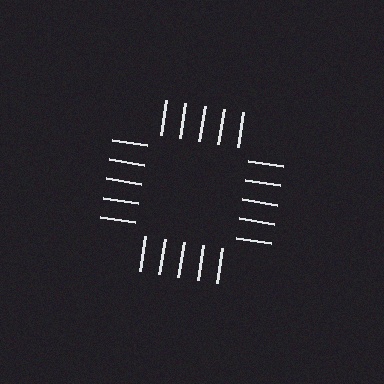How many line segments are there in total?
20 — 5 along each of the 4 edges.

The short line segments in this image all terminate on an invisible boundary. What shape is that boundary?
An illusory square — the line segments terminate on its edges but no continuous stroke is drawn.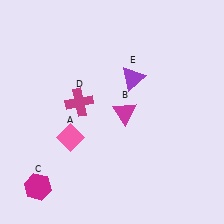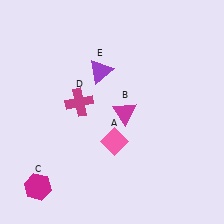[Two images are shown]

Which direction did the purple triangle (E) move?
The purple triangle (E) moved left.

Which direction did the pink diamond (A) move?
The pink diamond (A) moved right.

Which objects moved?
The objects that moved are: the pink diamond (A), the purple triangle (E).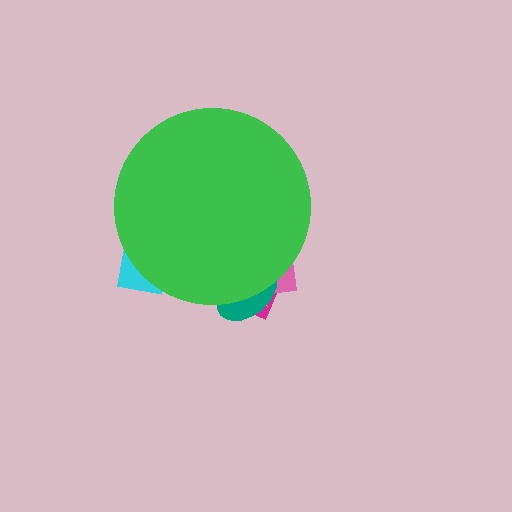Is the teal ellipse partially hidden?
Yes, the teal ellipse is partially hidden behind the green circle.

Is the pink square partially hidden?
Yes, the pink square is partially hidden behind the green circle.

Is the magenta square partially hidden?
Yes, the magenta square is partially hidden behind the green circle.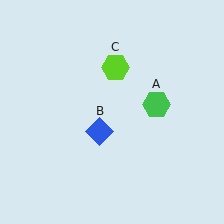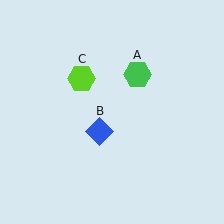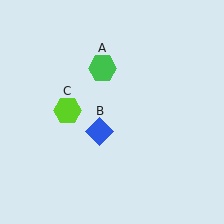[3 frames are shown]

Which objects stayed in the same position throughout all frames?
Blue diamond (object B) remained stationary.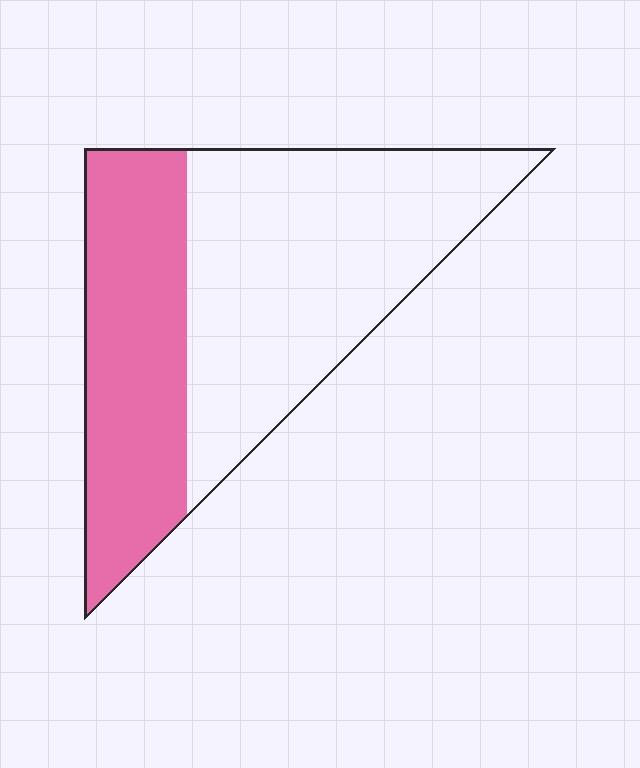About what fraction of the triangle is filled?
About two fifths (2/5).